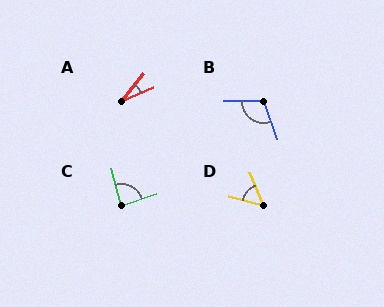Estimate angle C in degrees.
Approximately 87 degrees.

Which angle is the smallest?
A, at approximately 28 degrees.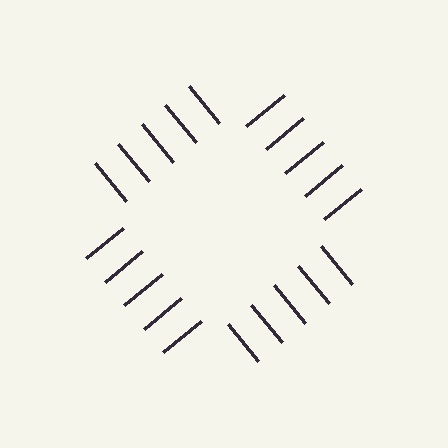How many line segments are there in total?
20 — 5 along each of the 4 edges.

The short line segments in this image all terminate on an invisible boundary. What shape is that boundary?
An illusory square — the line segments terminate on its edges but no continuous stroke is drawn.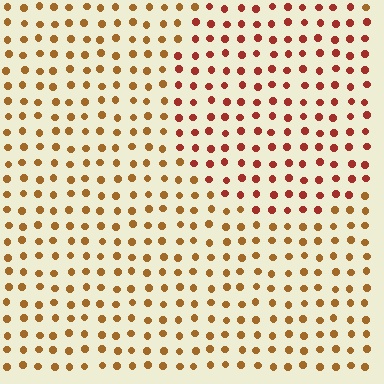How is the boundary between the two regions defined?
The boundary is defined purely by a slight shift in hue (about 29 degrees). Spacing, size, and orientation are identical on both sides.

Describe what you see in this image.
The image is filled with small brown elements in a uniform arrangement. A circle-shaped region is visible where the elements are tinted to a slightly different hue, forming a subtle color boundary.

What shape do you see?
I see a circle.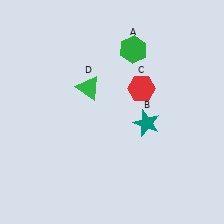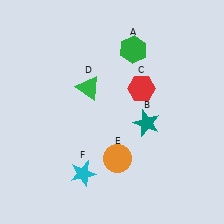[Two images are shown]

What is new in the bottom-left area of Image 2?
A cyan star (F) was added in the bottom-left area of Image 2.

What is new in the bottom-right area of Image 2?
An orange circle (E) was added in the bottom-right area of Image 2.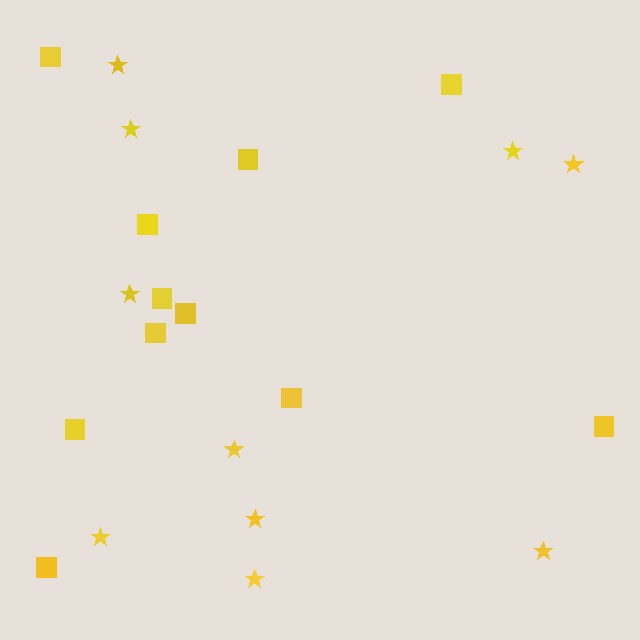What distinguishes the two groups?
There are 2 groups: one group of stars (10) and one group of squares (11).